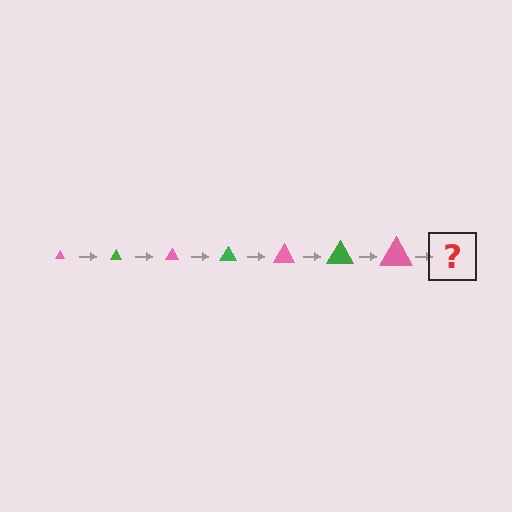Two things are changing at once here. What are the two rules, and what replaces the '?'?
The two rules are that the triangle grows larger each step and the color cycles through pink and green. The '?' should be a green triangle, larger than the previous one.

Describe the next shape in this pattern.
It should be a green triangle, larger than the previous one.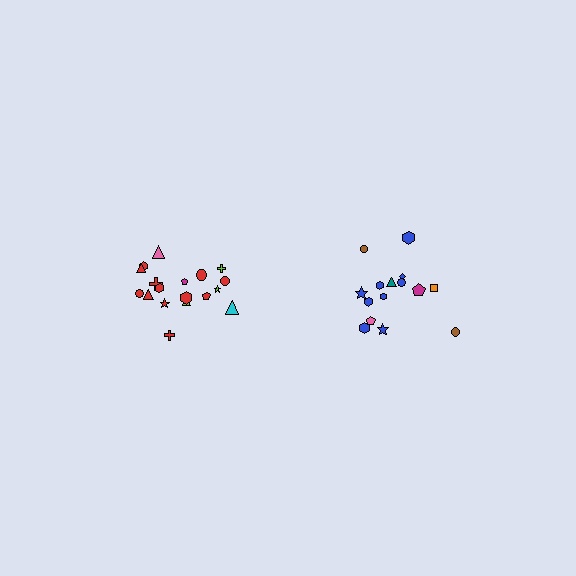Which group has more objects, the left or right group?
The left group.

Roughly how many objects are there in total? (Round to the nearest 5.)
Roughly 35 objects in total.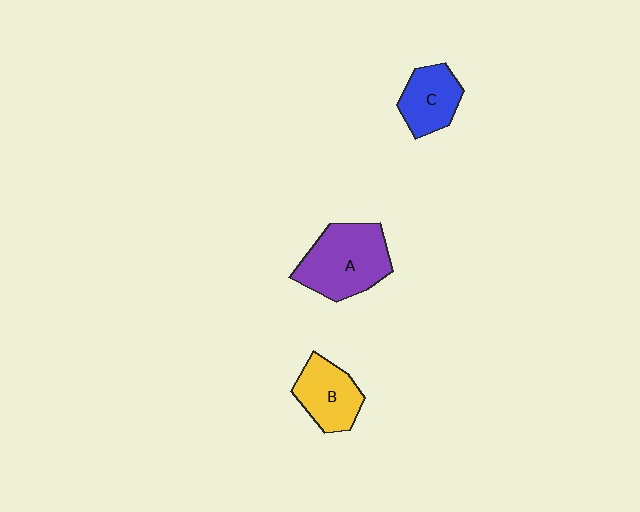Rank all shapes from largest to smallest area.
From largest to smallest: A (purple), B (yellow), C (blue).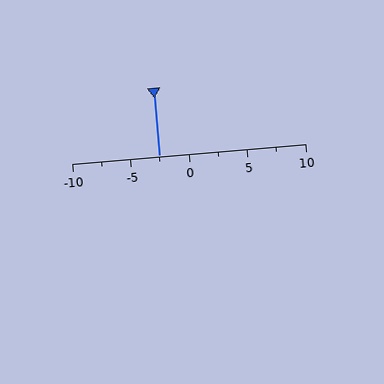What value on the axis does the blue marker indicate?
The marker indicates approximately -2.5.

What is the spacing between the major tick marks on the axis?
The major ticks are spaced 5 apart.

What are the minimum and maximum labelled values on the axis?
The axis runs from -10 to 10.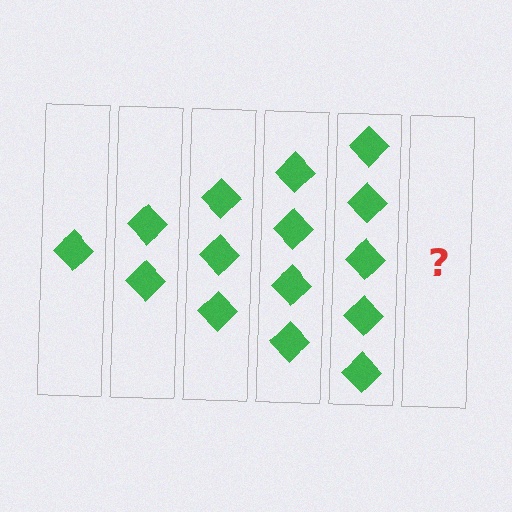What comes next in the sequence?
The next element should be 6 diamonds.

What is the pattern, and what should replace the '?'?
The pattern is that each step adds one more diamond. The '?' should be 6 diamonds.